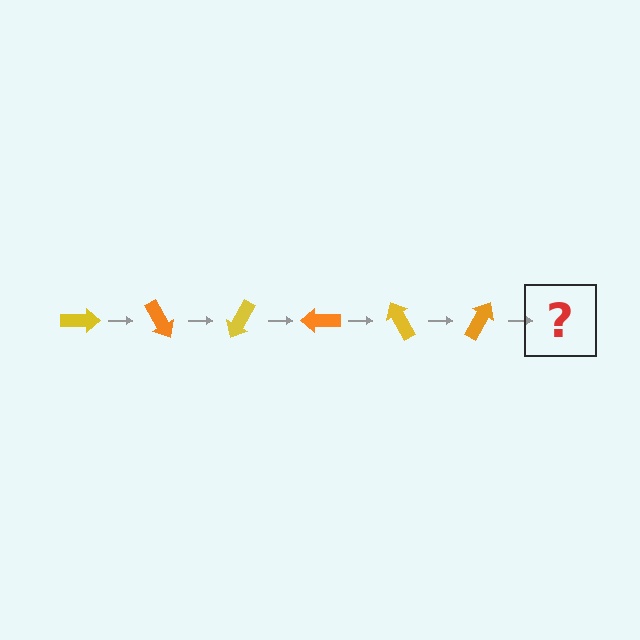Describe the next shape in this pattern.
It should be a yellow arrow, rotated 360 degrees from the start.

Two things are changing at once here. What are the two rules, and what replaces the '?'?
The two rules are that it rotates 60 degrees each step and the color cycles through yellow and orange. The '?' should be a yellow arrow, rotated 360 degrees from the start.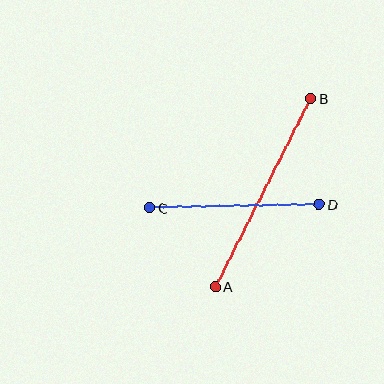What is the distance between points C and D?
The distance is approximately 169 pixels.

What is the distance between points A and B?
The distance is approximately 211 pixels.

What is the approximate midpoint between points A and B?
The midpoint is at approximately (263, 192) pixels.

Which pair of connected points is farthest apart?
Points A and B are farthest apart.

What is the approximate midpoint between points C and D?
The midpoint is at approximately (235, 206) pixels.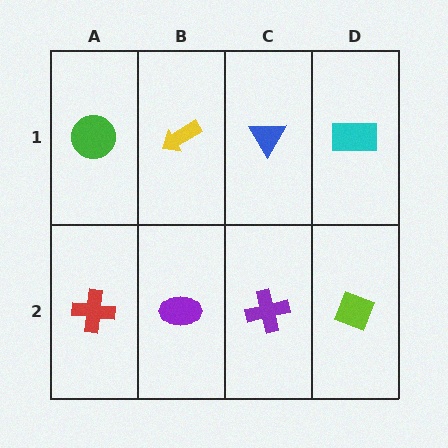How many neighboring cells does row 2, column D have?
2.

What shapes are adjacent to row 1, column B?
A purple ellipse (row 2, column B), a green circle (row 1, column A), a blue triangle (row 1, column C).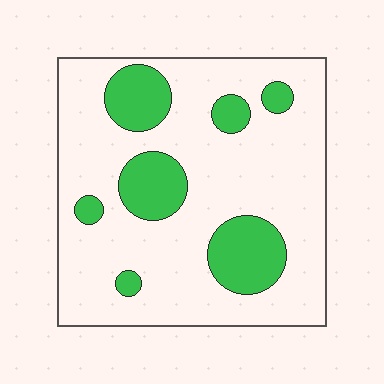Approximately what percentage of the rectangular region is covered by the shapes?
Approximately 20%.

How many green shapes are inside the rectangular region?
7.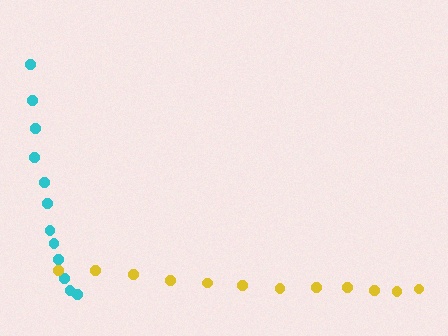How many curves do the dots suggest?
There are 2 distinct paths.